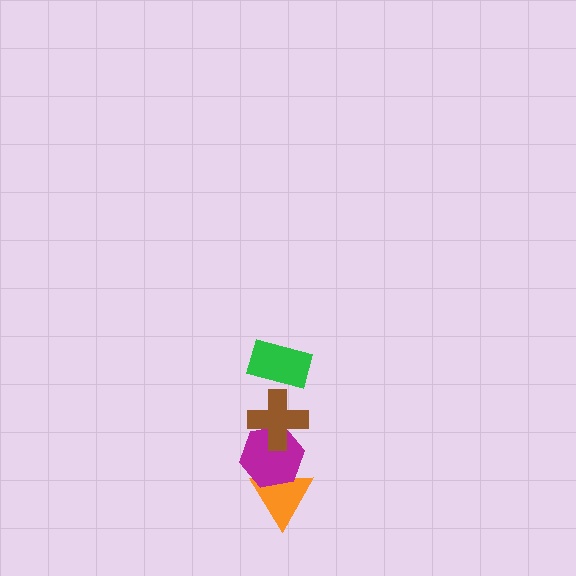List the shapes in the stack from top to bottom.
From top to bottom: the green rectangle, the brown cross, the magenta hexagon, the orange triangle.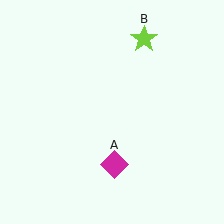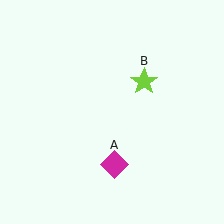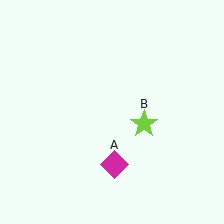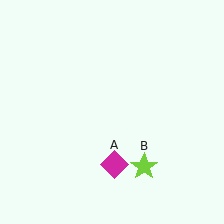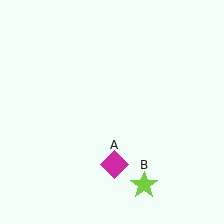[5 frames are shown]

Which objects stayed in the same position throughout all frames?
Magenta diamond (object A) remained stationary.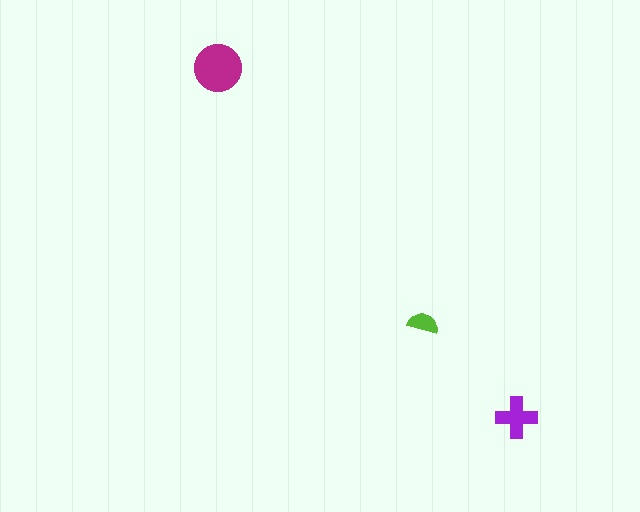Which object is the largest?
The magenta circle.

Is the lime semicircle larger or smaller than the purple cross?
Smaller.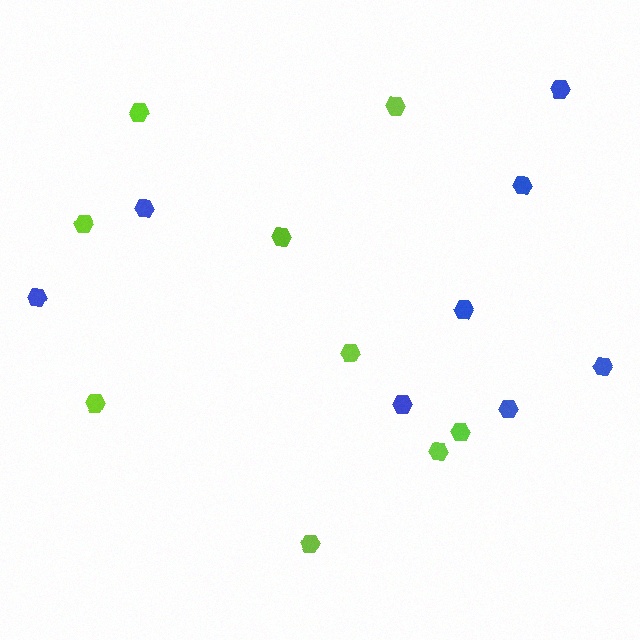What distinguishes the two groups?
There are 2 groups: one group of lime hexagons (9) and one group of blue hexagons (8).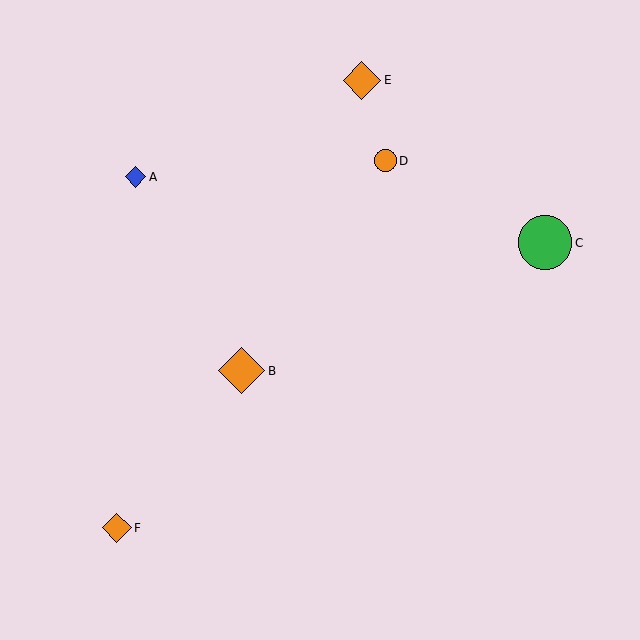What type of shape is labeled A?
Shape A is a blue diamond.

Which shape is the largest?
The green circle (labeled C) is the largest.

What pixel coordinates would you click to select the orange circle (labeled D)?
Click at (385, 161) to select the orange circle D.